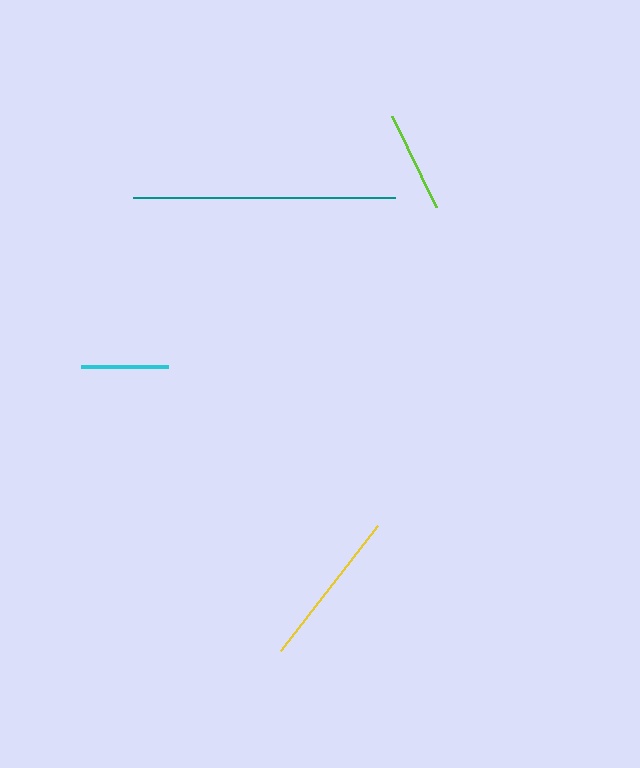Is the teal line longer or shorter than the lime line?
The teal line is longer than the lime line.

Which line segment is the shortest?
The cyan line is the shortest at approximately 87 pixels.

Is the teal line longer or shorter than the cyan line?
The teal line is longer than the cyan line.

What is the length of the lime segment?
The lime segment is approximately 101 pixels long.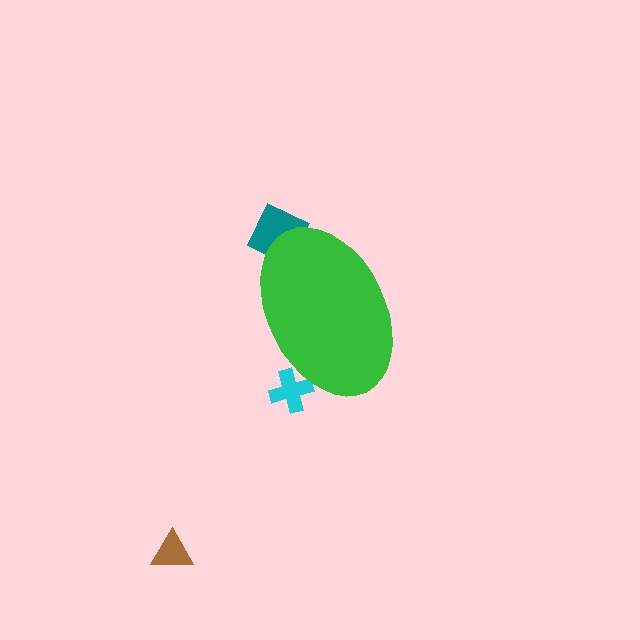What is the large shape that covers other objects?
A green ellipse.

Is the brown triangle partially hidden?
No, the brown triangle is fully visible.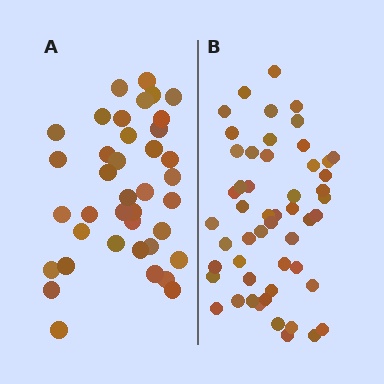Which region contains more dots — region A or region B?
Region B (the right region) has more dots.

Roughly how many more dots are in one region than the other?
Region B has approximately 15 more dots than region A.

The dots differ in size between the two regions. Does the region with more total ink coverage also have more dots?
No. Region A has more total ink coverage because its dots are larger, but region B actually contains more individual dots. Total area can be misleading — the number of items is what matters here.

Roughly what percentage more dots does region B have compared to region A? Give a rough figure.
About 35% more.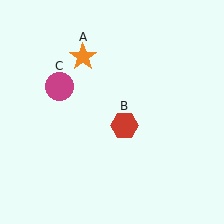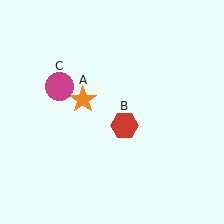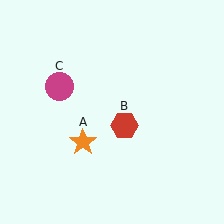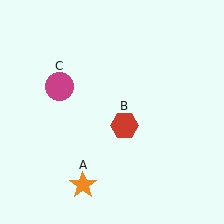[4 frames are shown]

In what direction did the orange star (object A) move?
The orange star (object A) moved down.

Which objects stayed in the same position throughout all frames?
Red hexagon (object B) and magenta circle (object C) remained stationary.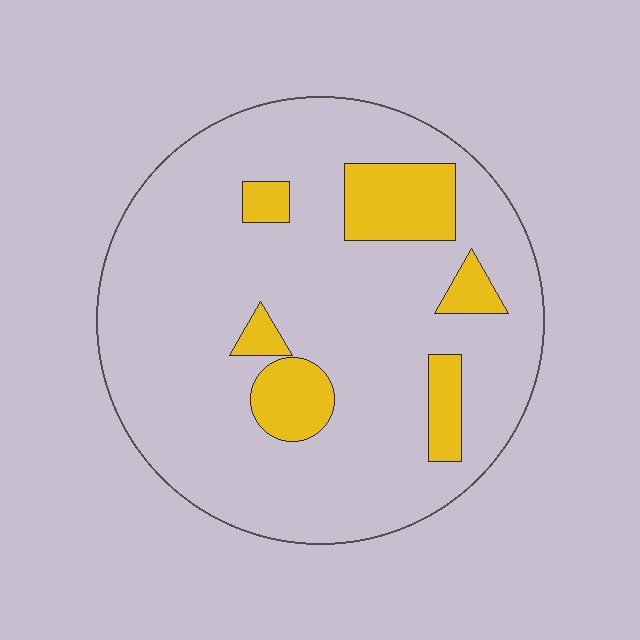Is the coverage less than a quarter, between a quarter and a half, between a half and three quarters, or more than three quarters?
Less than a quarter.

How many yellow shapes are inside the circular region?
6.